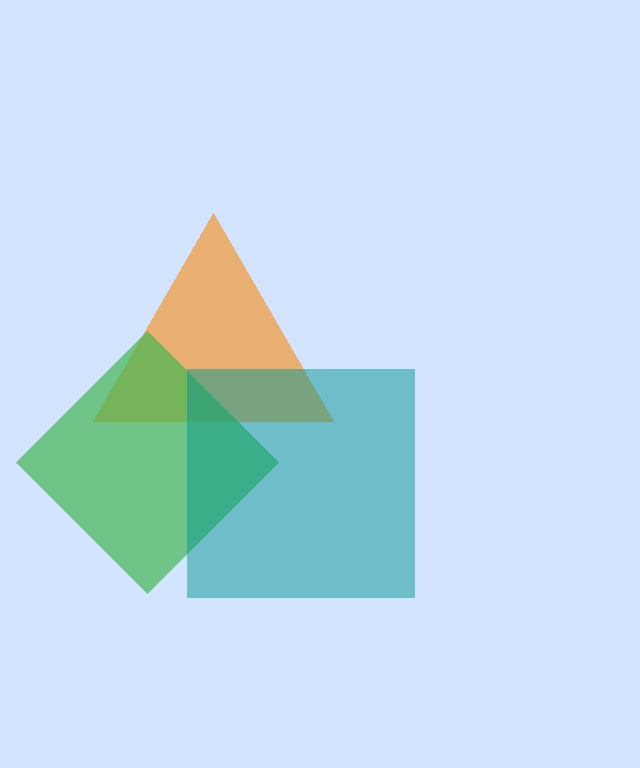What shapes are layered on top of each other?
The layered shapes are: an orange triangle, a green diamond, a teal square.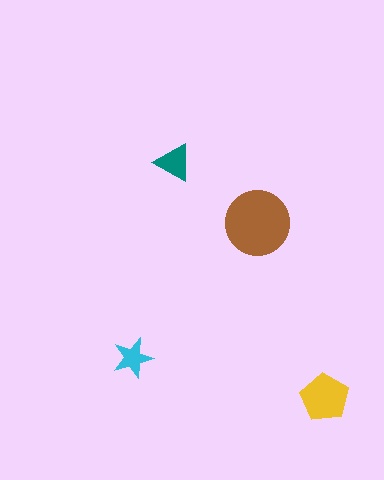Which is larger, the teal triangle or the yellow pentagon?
The yellow pentagon.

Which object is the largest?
The brown circle.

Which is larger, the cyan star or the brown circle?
The brown circle.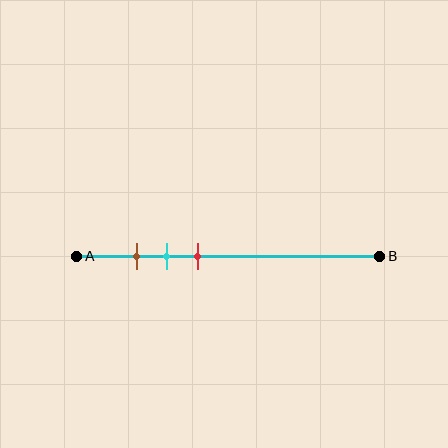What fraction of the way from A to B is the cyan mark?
The cyan mark is approximately 30% (0.3) of the way from A to B.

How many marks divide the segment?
There are 3 marks dividing the segment.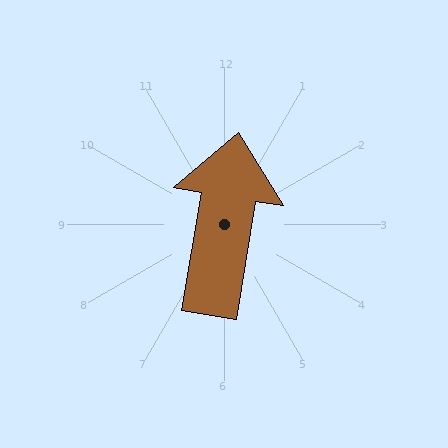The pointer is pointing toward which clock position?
Roughly 12 o'clock.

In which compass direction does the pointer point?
North.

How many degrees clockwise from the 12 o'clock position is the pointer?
Approximately 9 degrees.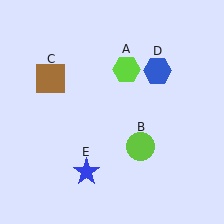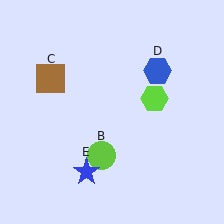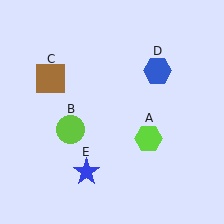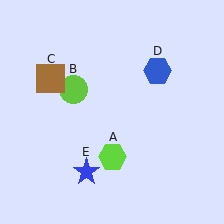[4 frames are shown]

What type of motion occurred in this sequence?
The lime hexagon (object A), lime circle (object B) rotated clockwise around the center of the scene.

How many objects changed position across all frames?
2 objects changed position: lime hexagon (object A), lime circle (object B).